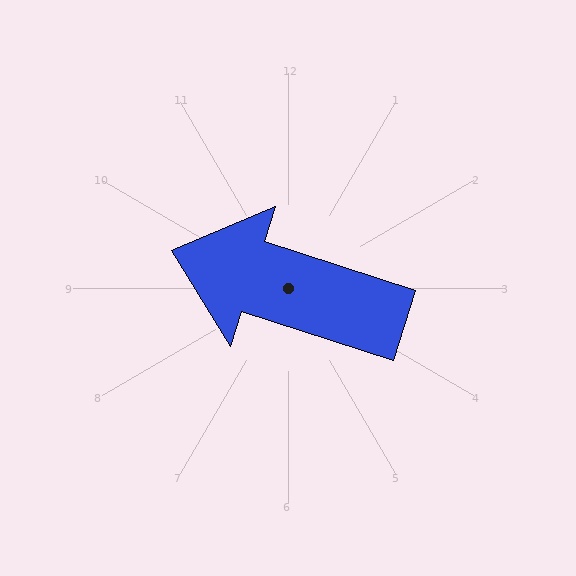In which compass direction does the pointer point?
West.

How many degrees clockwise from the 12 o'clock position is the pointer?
Approximately 288 degrees.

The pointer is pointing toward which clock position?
Roughly 10 o'clock.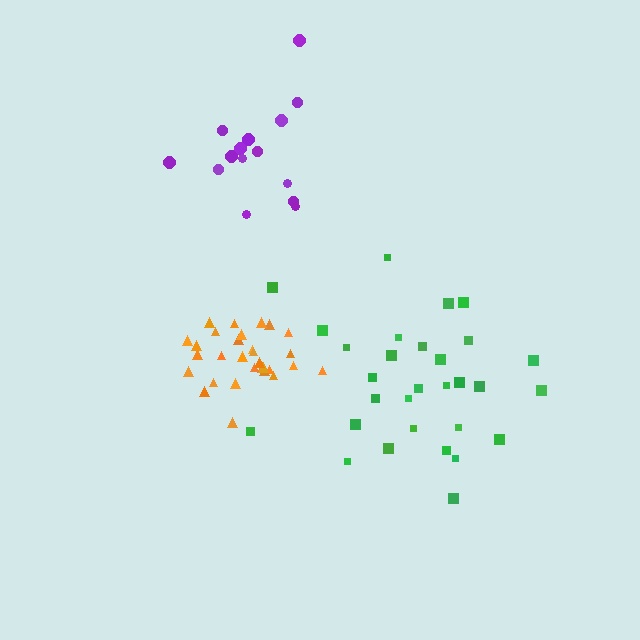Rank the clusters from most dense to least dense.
orange, purple, green.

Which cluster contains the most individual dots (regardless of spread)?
Green (30).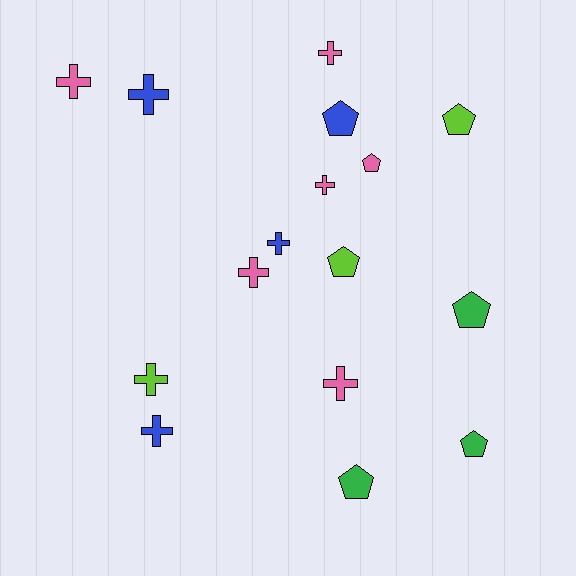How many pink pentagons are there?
There is 1 pink pentagon.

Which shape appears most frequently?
Cross, with 9 objects.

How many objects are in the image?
There are 16 objects.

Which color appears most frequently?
Pink, with 6 objects.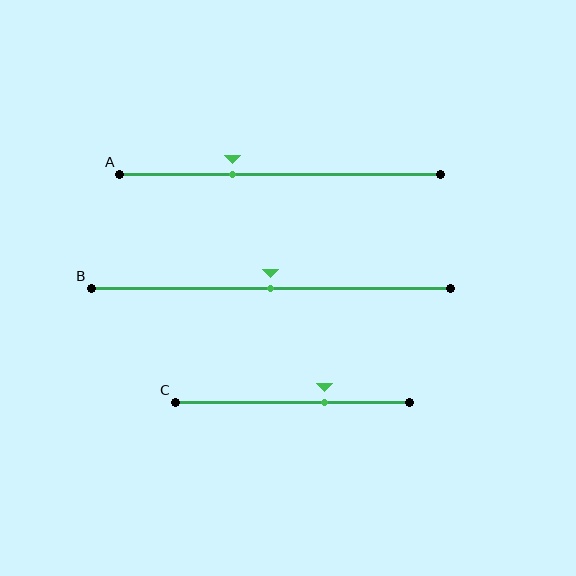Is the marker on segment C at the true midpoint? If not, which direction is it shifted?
No, the marker on segment C is shifted to the right by about 14% of the segment length.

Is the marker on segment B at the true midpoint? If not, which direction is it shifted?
Yes, the marker on segment B is at the true midpoint.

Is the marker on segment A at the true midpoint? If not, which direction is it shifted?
No, the marker on segment A is shifted to the left by about 15% of the segment length.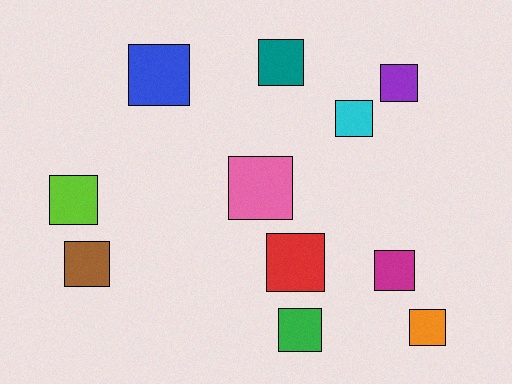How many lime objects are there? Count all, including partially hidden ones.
There is 1 lime object.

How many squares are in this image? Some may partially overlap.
There are 11 squares.